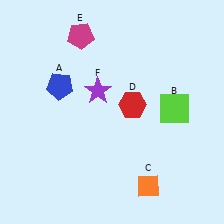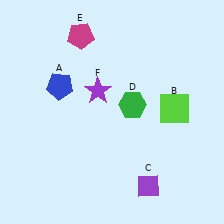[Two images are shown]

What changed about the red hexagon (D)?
In Image 1, D is red. In Image 2, it changed to green.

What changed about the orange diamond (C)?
In Image 1, C is orange. In Image 2, it changed to purple.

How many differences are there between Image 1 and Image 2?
There are 2 differences between the two images.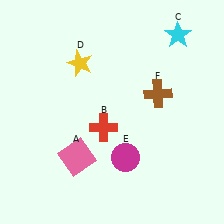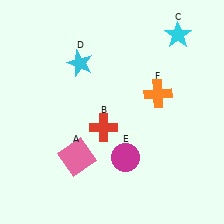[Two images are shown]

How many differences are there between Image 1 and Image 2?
There are 2 differences between the two images.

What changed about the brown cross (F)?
In Image 1, F is brown. In Image 2, it changed to orange.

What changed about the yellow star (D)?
In Image 1, D is yellow. In Image 2, it changed to cyan.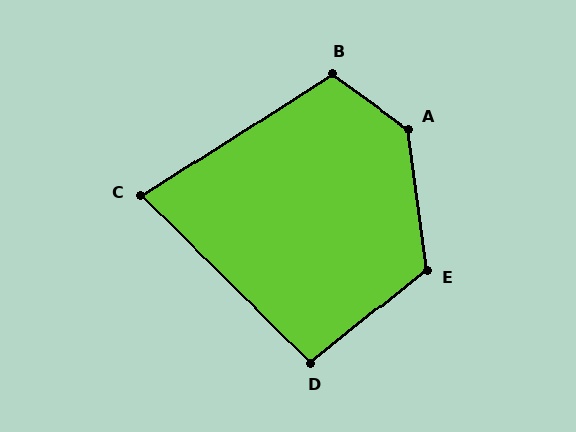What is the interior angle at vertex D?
Approximately 97 degrees (obtuse).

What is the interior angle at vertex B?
Approximately 112 degrees (obtuse).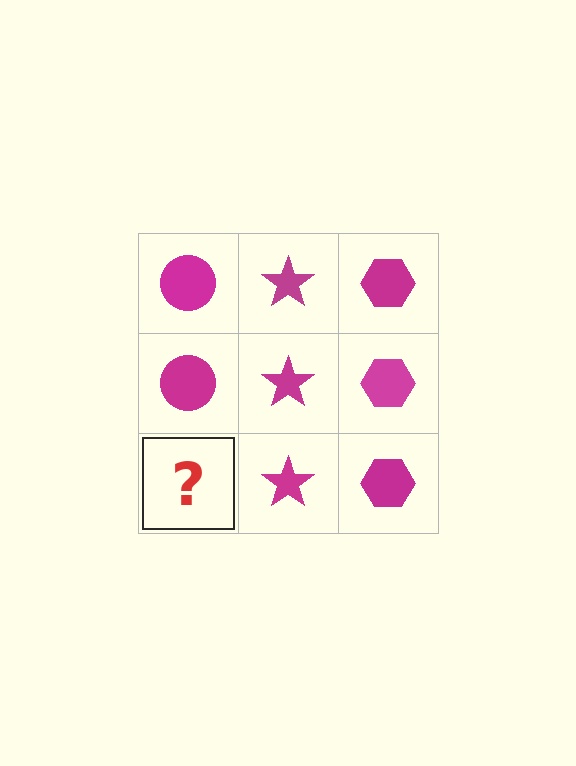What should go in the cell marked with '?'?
The missing cell should contain a magenta circle.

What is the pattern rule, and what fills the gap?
The rule is that each column has a consistent shape. The gap should be filled with a magenta circle.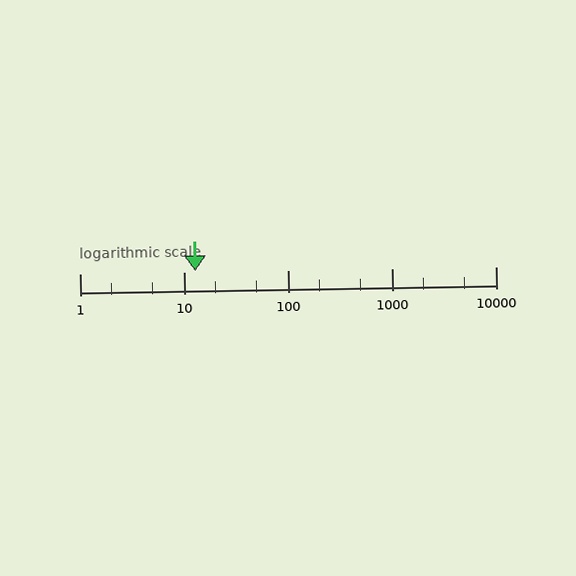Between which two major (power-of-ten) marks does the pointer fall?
The pointer is between 10 and 100.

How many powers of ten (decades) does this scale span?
The scale spans 4 decades, from 1 to 10000.